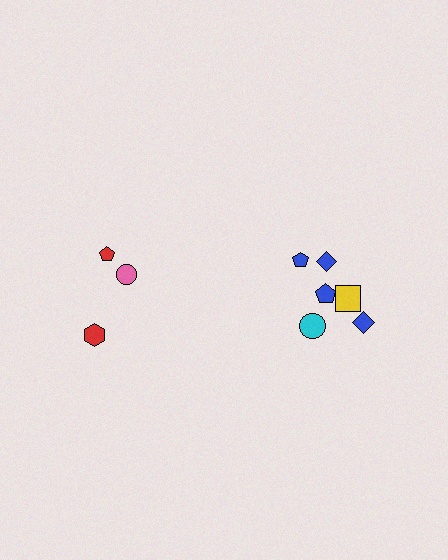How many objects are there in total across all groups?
There are 9 objects.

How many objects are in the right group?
There are 6 objects.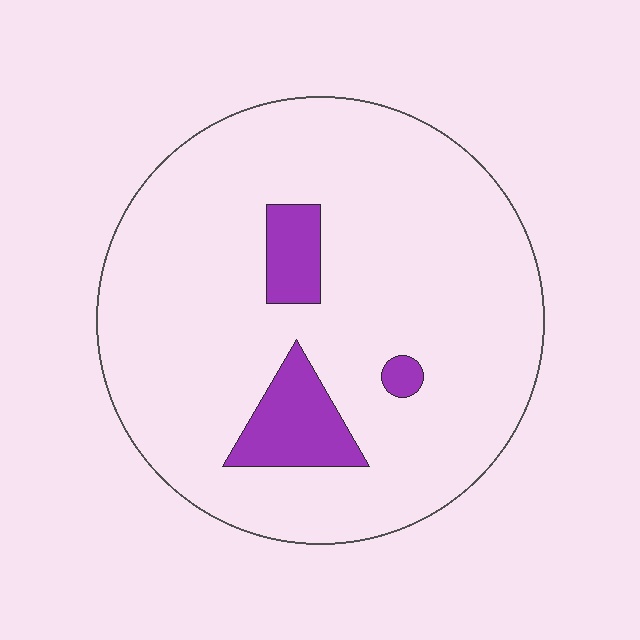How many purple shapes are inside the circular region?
3.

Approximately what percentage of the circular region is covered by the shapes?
Approximately 10%.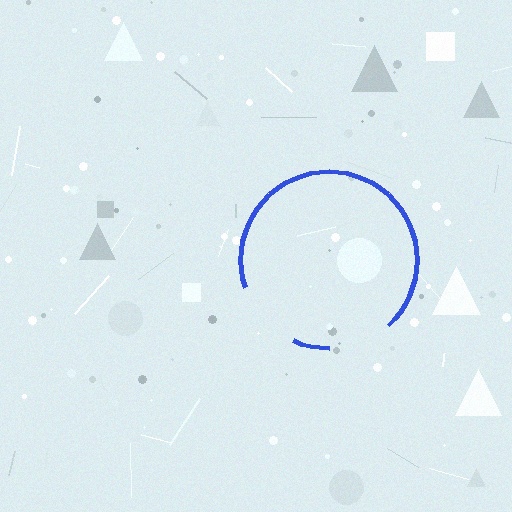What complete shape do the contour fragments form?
The contour fragments form a circle.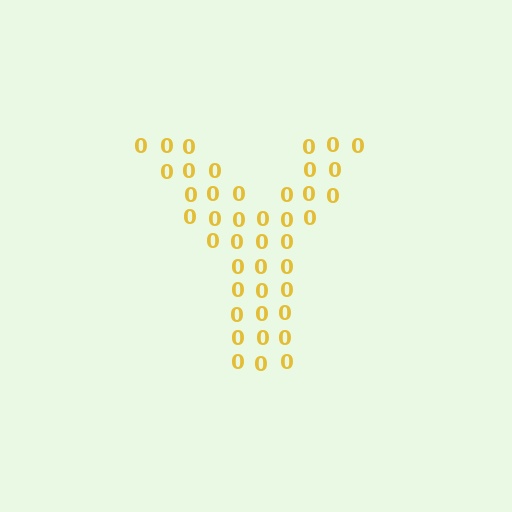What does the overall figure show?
The overall figure shows the letter Y.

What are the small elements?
The small elements are digit 0's.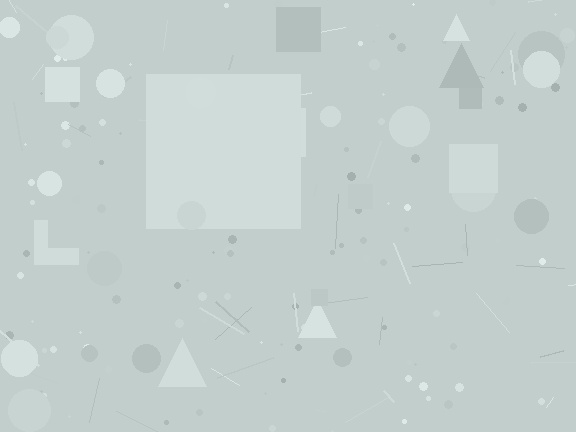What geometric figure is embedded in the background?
A square is embedded in the background.